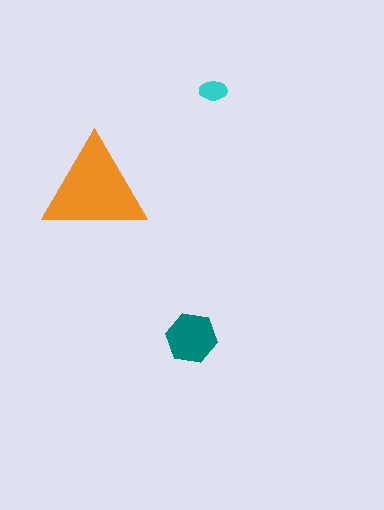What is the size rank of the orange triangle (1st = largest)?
1st.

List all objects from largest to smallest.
The orange triangle, the teal hexagon, the cyan ellipse.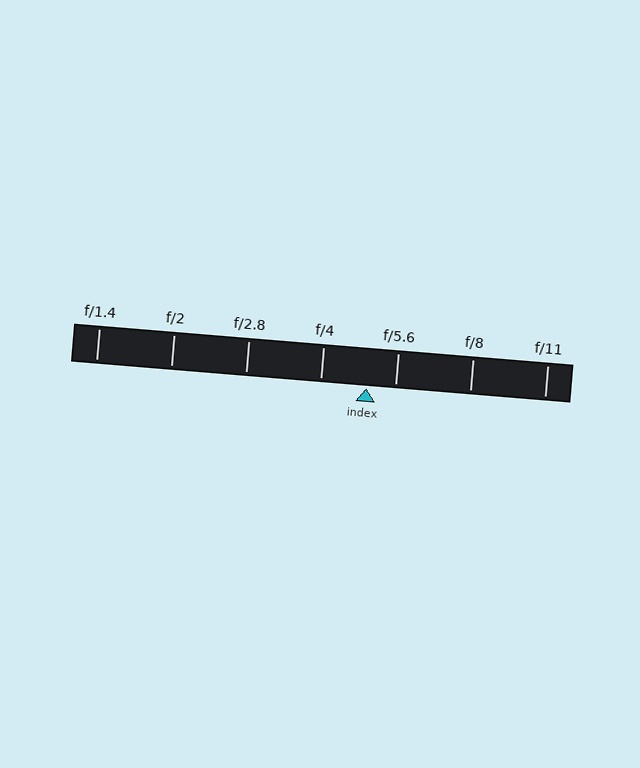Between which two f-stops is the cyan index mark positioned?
The index mark is between f/4 and f/5.6.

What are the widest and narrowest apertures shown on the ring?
The widest aperture shown is f/1.4 and the narrowest is f/11.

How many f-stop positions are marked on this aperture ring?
There are 7 f-stop positions marked.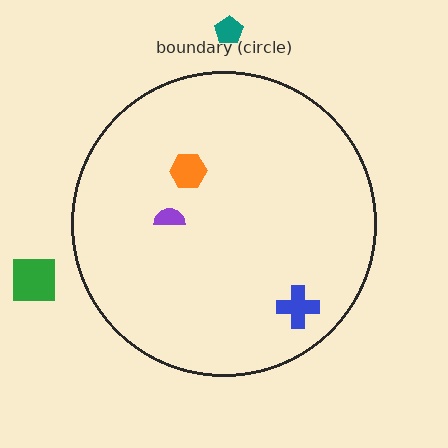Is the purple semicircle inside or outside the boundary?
Inside.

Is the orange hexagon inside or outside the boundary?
Inside.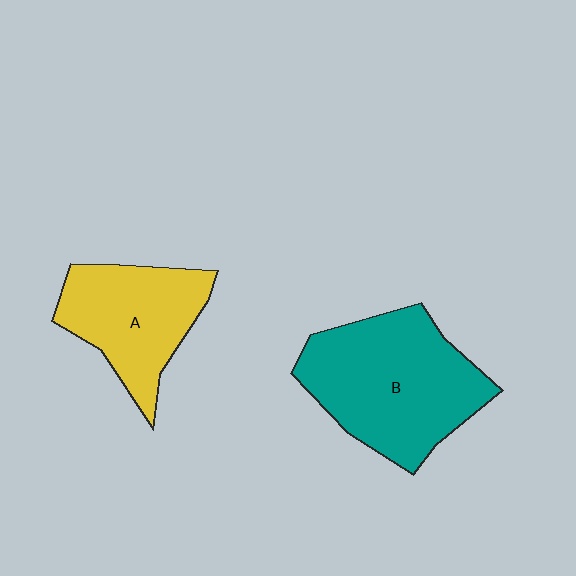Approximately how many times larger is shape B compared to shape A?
Approximately 1.4 times.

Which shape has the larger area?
Shape B (teal).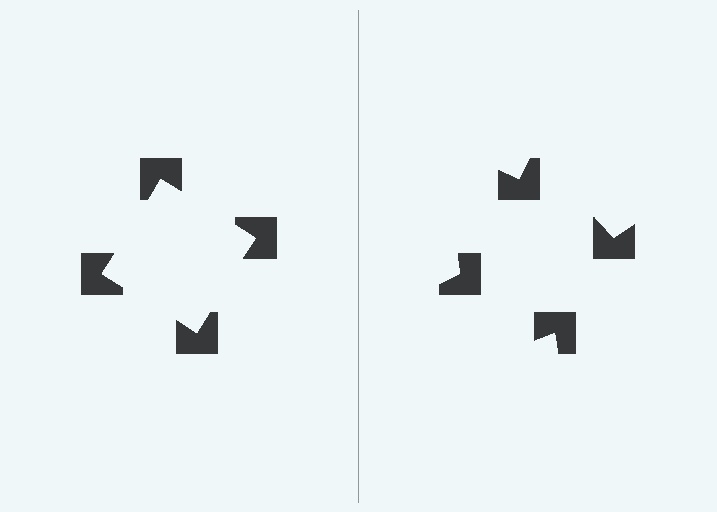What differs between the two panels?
The notched squares are positioned identically on both sides; only the wedge orientations differ. On the left they align to a square; on the right they are misaligned.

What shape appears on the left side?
An illusory square.